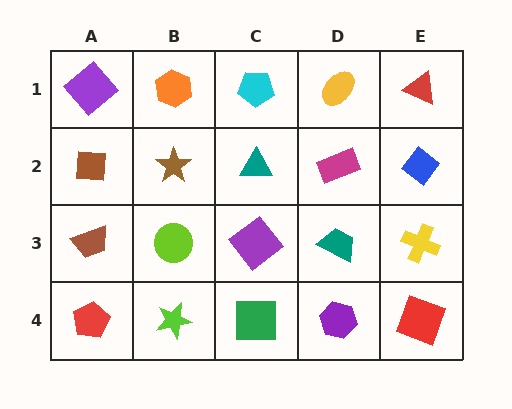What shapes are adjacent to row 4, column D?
A teal trapezoid (row 3, column D), a green square (row 4, column C), a red square (row 4, column E).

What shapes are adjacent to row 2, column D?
A yellow ellipse (row 1, column D), a teal trapezoid (row 3, column D), a teal triangle (row 2, column C), a blue diamond (row 2, column E).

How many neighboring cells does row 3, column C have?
4.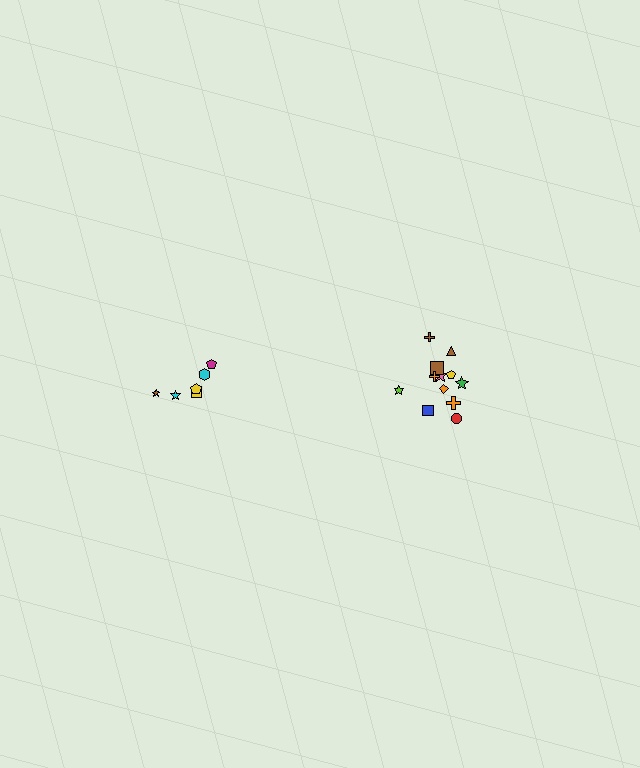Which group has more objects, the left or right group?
The right group.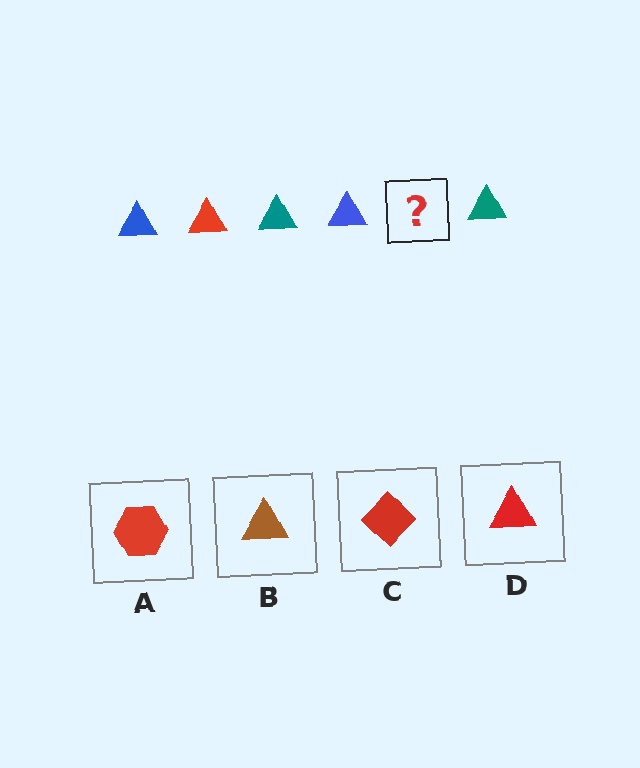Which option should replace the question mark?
Option D.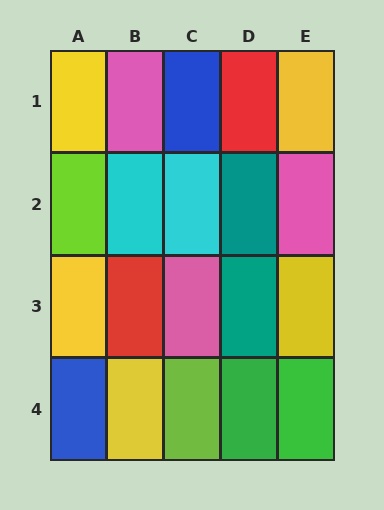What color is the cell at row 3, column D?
Teal.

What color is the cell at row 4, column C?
Lime.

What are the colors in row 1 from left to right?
Yellow, pink, blue, red, yellow.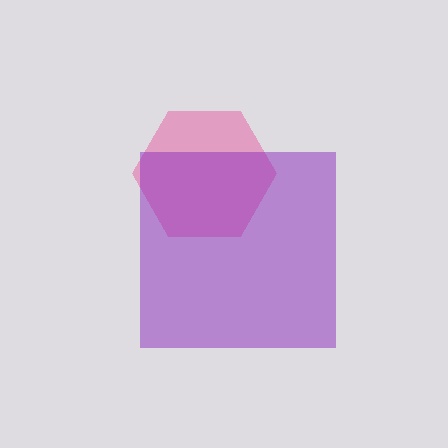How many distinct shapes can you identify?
There are 2 distinct shapes: a pink hexagon, a purple square.